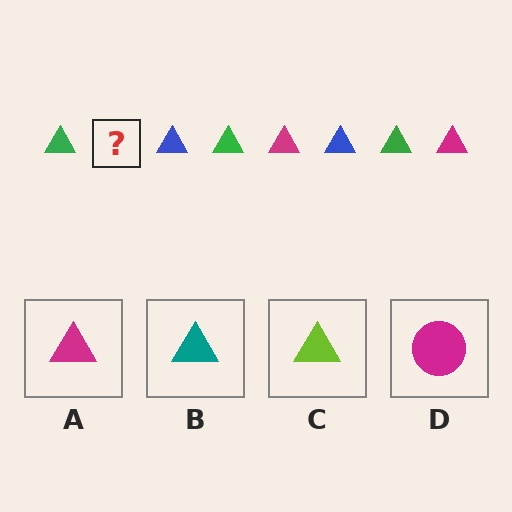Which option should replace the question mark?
Option A.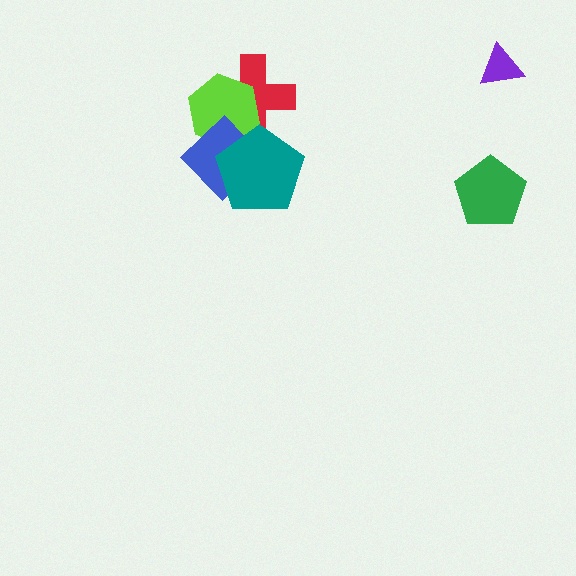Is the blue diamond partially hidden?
Yes, it is partially covered by another shape.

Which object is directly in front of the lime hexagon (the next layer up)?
The blue diamond is directly in front of the lime hexagon.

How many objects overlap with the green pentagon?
0 objects overlap with the green pentagon.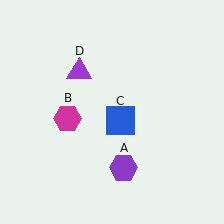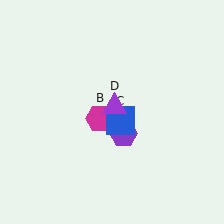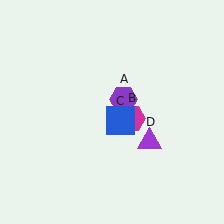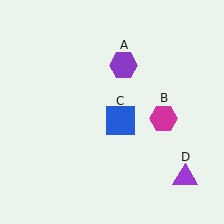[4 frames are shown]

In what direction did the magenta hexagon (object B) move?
The magenta hexagon (object B) moved right.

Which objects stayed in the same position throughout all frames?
Blue square (object C) remained stationary.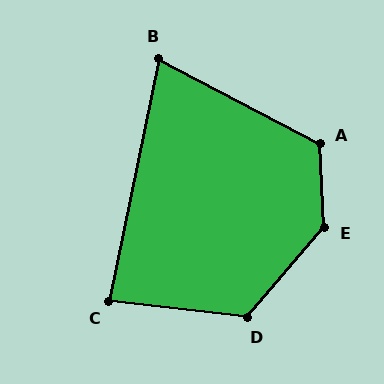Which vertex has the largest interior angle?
E, at approximately 137 degrees.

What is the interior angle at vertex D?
Approximately 124 degrees (obtuse).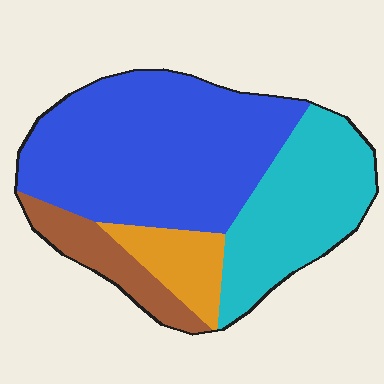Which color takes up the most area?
Blue, at roughly 50%.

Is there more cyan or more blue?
Blue.